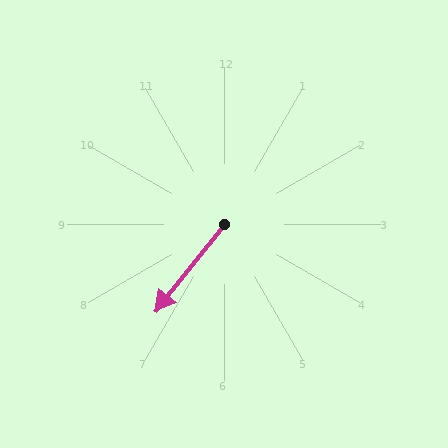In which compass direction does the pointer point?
Southwest.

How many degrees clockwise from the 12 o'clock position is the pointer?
Approximately 218 degrees.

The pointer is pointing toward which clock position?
Roughly 7 o'clock.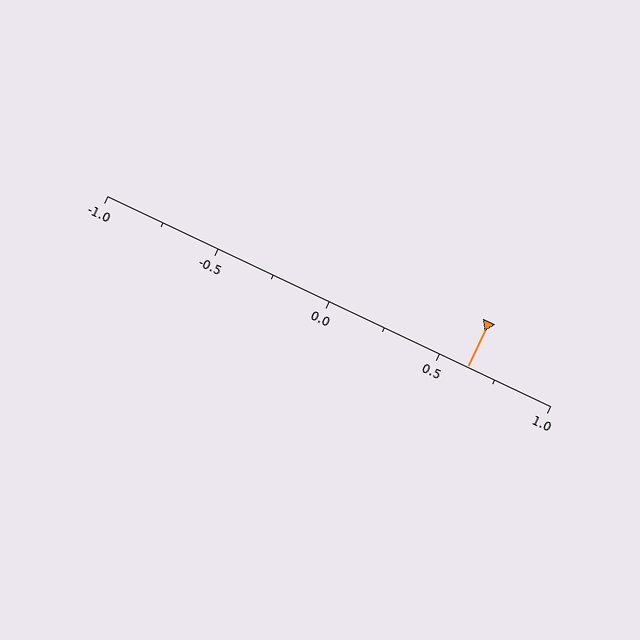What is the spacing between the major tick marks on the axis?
The major ticks are spaced 0.5 apart.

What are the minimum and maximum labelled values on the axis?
The axis runs from -1.0 to 1.0.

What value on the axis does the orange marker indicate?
The marker indicates approximately 0.62.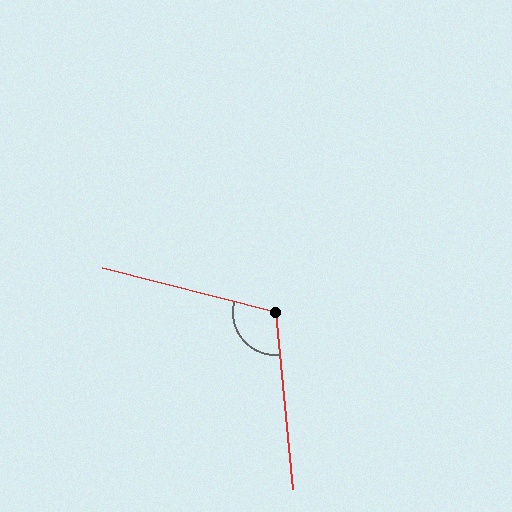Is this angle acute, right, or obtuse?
It is obtuse.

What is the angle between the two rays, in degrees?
Approximately 110 degrees.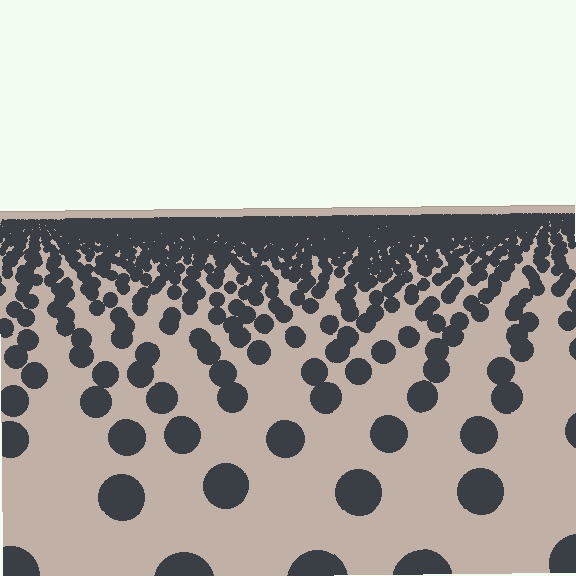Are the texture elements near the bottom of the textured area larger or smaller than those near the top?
Larger. Near the bottom, elements are closer to the viewer and appear at a bigger on-screen size.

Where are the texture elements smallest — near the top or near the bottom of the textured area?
Near the top.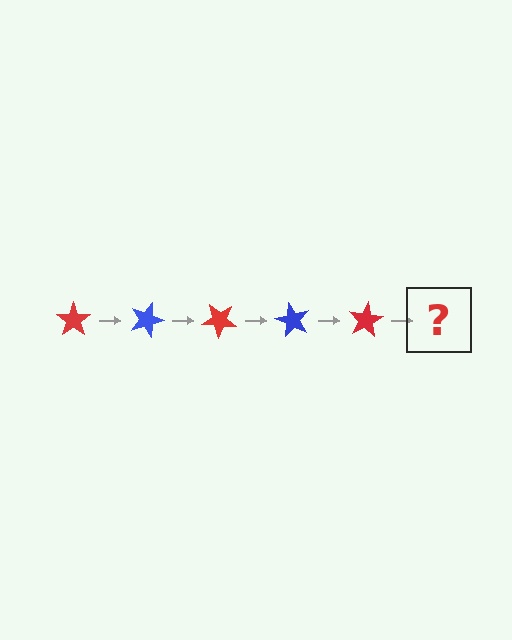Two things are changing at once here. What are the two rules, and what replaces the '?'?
The two rules are that it rotates 20 degrees each step and the color cycles through red and blue. The '?' should be a blue star, rotated 100 degrees from the start.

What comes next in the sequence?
The next element should be a blue star, rotated 100 degrees from the start.